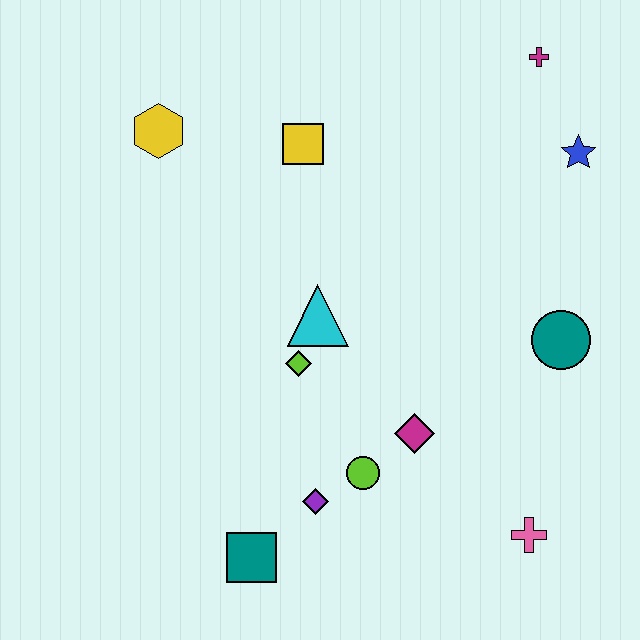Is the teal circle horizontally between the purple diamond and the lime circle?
No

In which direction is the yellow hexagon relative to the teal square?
The yellow hexagon is above the teal square.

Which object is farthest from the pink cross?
The yellow hexagon is farthest from the pink cross.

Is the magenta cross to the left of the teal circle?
Yes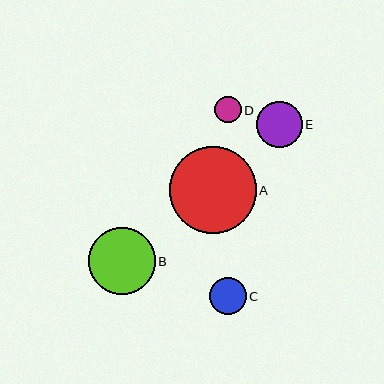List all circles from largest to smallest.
From largest to smallest: A, B, E, C, D.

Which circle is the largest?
Circle A is the largest with a size of approximately 86 pixels.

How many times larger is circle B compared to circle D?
Circle B is approximately 2.6 times the size of circle D.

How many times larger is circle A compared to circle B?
Circle A is approximately 1.3 times the size of circle B.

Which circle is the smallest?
Circle D is the smallest with a size of approximately 26 pixels.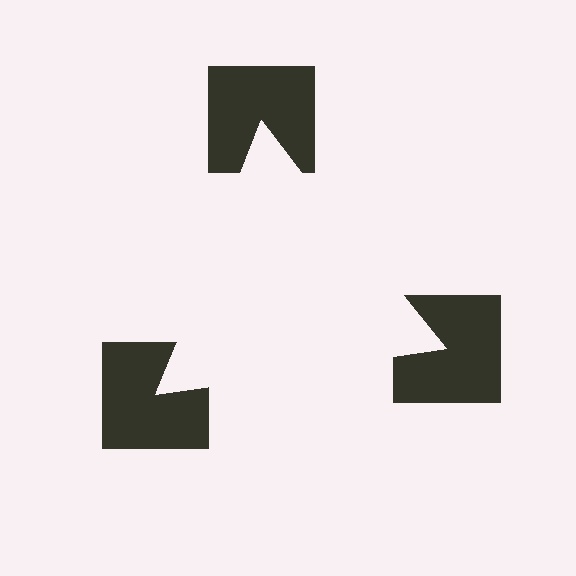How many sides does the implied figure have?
3 sides.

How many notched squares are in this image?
There are 3 — one at each vertex of the illusory triangle.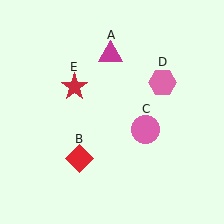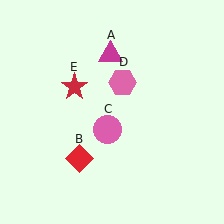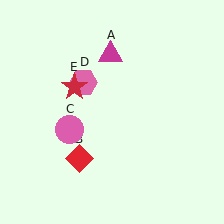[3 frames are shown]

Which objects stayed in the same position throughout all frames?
Magenta triangle (object A) and red diamond (object B) and red star (object E) remained stationary.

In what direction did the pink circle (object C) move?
The pink circle (object C) moved left.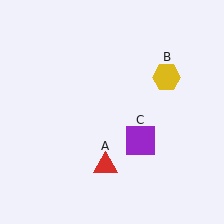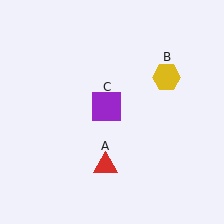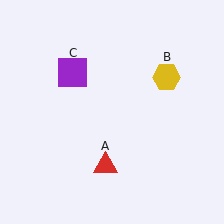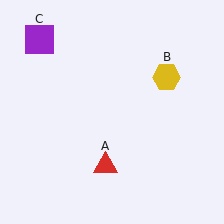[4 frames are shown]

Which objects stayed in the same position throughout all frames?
Red triangle (object A) and yellow hexagon (object B) remained stationary.